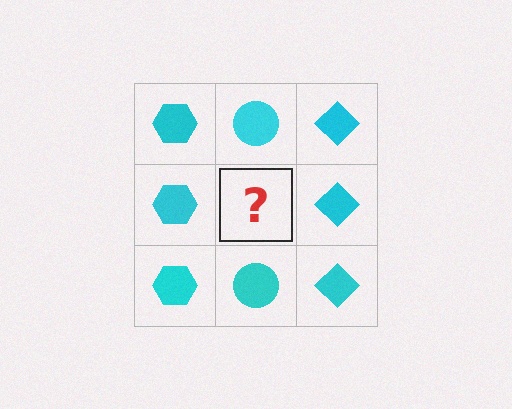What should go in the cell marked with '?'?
The missing cell should contain a cyan circle.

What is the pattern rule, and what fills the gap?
The rule is that each column has a consistent shape. The gap should be filled with a cyan circle.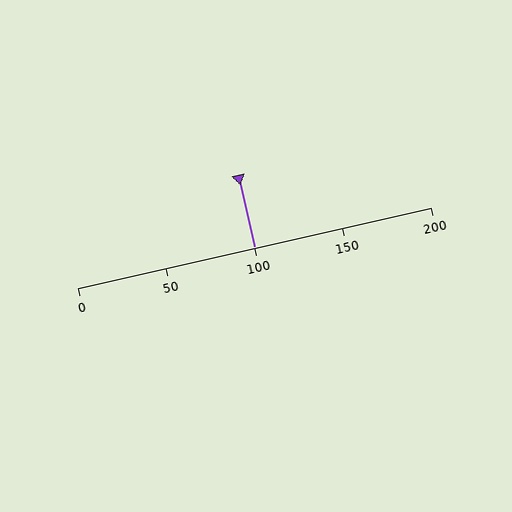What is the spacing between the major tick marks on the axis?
The major ticks are spaced 50 apart.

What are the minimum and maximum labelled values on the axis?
The axis runs from 0 to 200.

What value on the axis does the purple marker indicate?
The marker indicates approximately 100.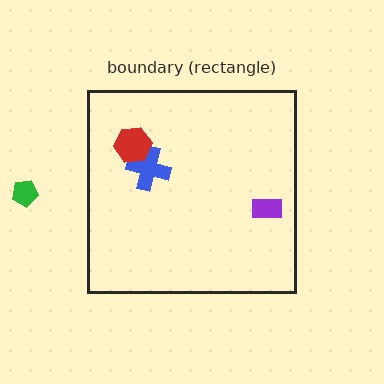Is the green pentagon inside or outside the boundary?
Outside.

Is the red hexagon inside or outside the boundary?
Inside.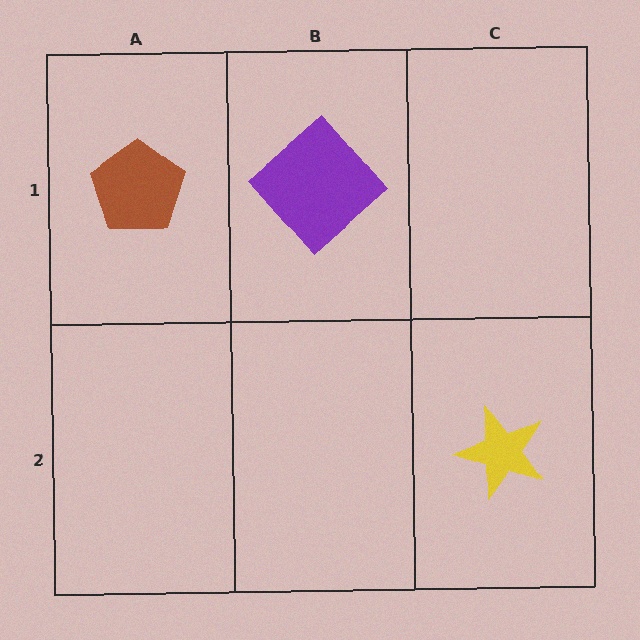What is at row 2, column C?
A yellow star.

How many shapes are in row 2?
1 shape.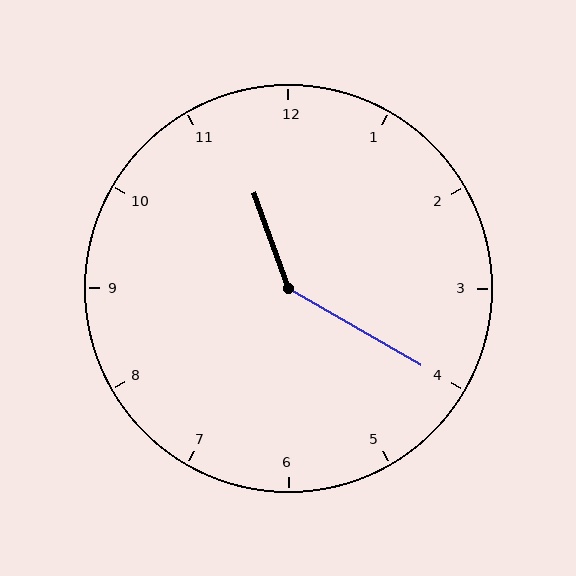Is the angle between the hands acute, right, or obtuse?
It is obtuse.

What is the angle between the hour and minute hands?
Approximately 140 degrees.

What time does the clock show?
11:20.